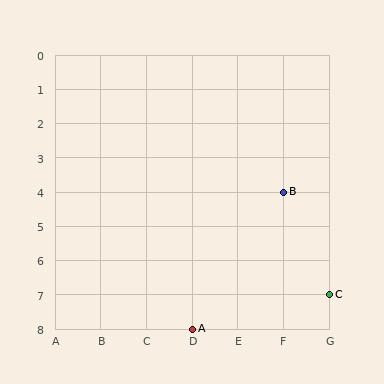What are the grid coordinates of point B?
Point B is at grid coordinates (F, 4).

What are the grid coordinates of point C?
Point C is at grid coordinates (G, 7).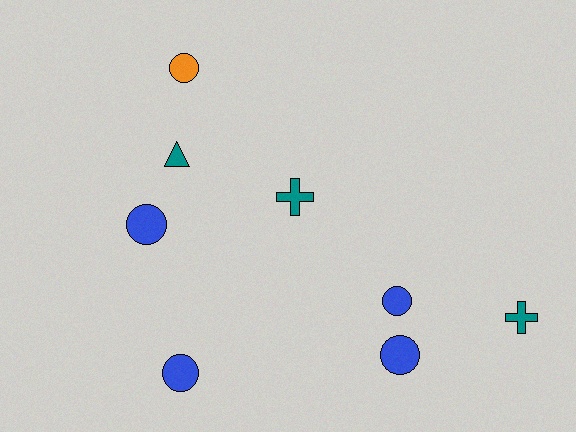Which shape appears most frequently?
Circle, with 5 objects.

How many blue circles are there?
There are 4 blue circles.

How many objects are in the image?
There are 8 objects.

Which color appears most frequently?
Blue, with 4 objects.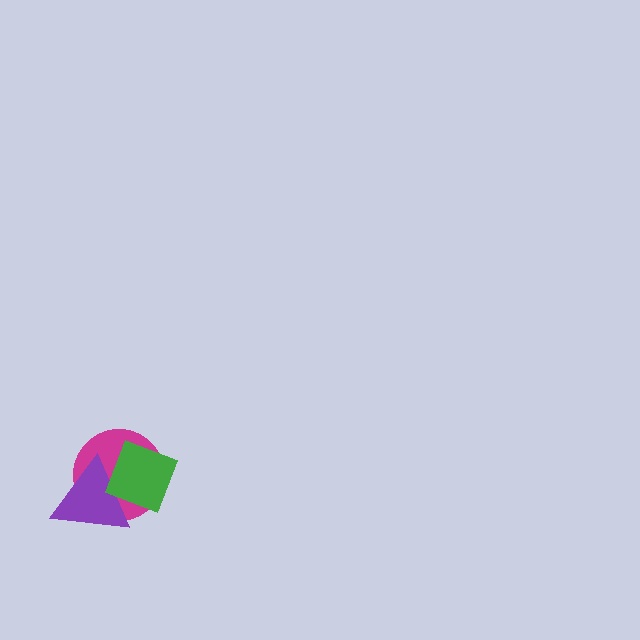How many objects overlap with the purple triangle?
2 objects overlap with the purple triangle.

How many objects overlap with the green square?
2 objects overlap with the green square.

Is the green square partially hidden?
No, no other shape covers it.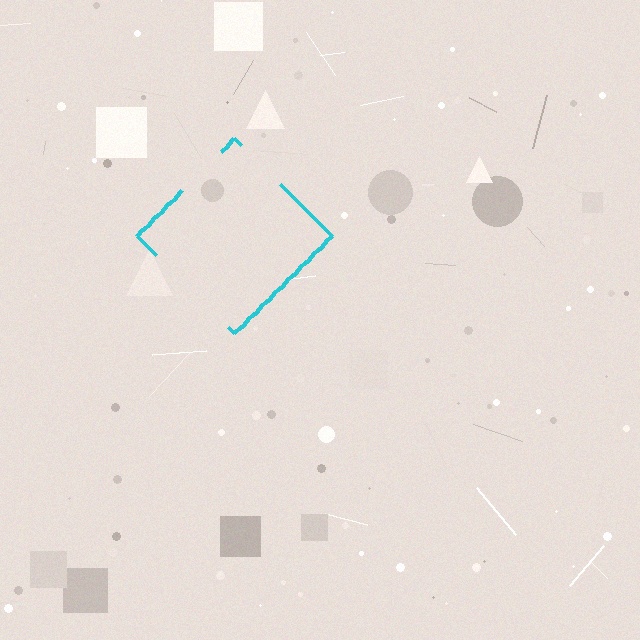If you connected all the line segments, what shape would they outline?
They would outline a diamond.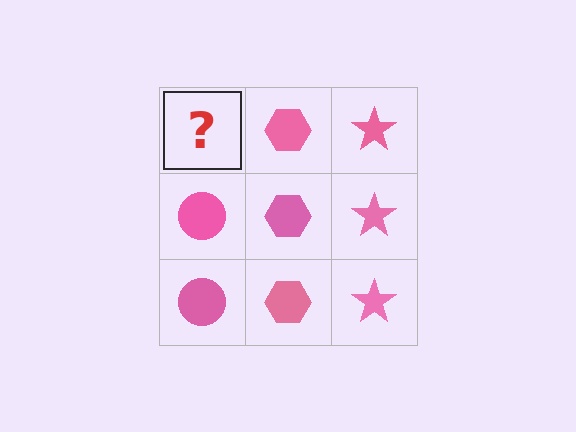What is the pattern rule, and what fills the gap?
The rule is that each column has a consistent shape. The gap should be filled with a pink circle.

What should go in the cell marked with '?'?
The missing cell should contain a pink circle.